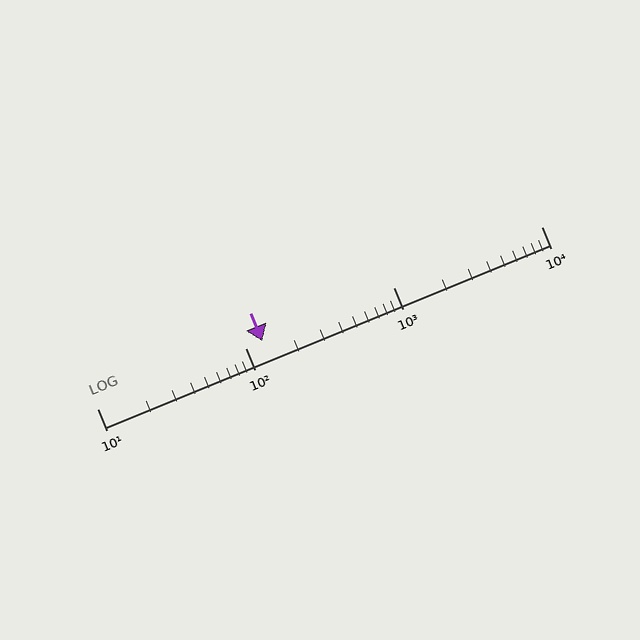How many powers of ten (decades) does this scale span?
The scale spans 3 decades, from 10 to 10000.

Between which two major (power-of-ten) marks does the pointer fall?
The pointer is between 100 and 1000.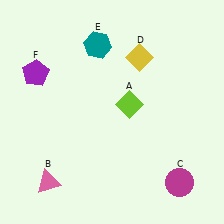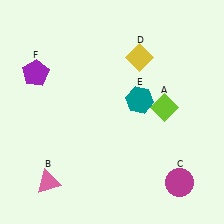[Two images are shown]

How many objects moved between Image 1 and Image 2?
2 objects moved between the two images.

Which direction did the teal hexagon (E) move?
The teal hexagon (E) moved down.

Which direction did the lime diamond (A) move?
The lime diamond (A) moved right.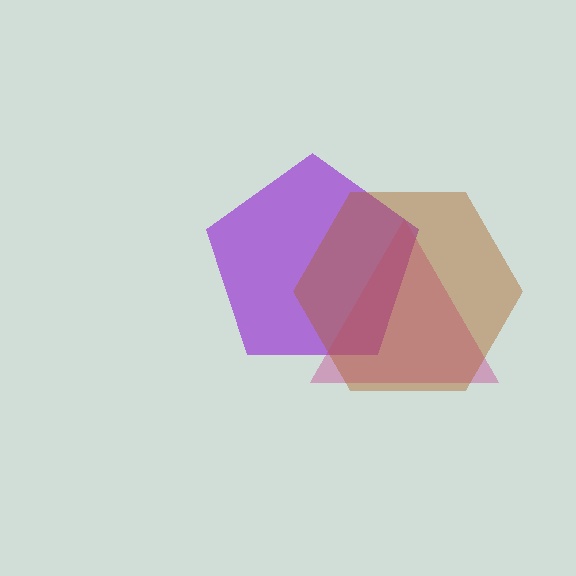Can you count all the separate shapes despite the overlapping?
Yes, there are 3 separate shapes.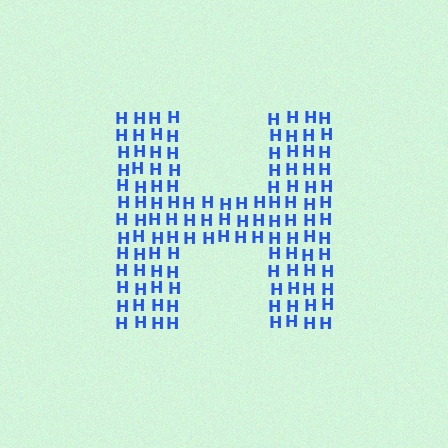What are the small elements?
The small elements are letter H's.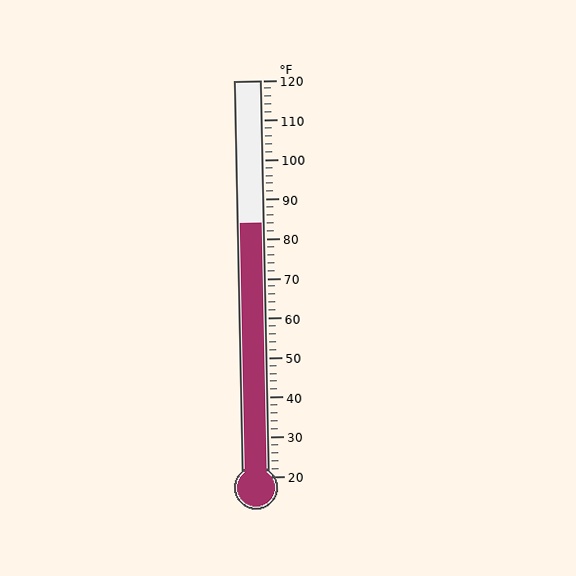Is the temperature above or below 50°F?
The temperature is above 50°F.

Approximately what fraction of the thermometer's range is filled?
The thermometer is filled to approximately 65% of its range.